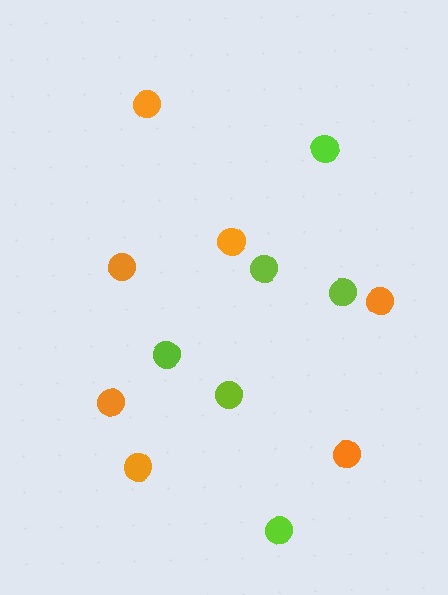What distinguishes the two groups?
There are 2 groups: one group of orange circles (7) and one group of lime circles (6).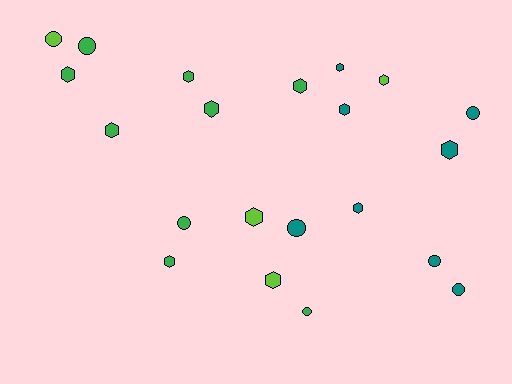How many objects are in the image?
There are 21 objects.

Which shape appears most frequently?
Hexagon, with 13 objects.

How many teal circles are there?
There are 4 teal circles.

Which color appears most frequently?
Green, with 9 objects.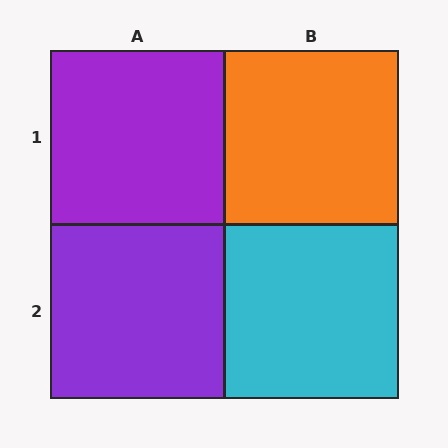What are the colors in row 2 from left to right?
Purple, cyan.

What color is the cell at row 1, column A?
Purple.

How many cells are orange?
1 cell is orange.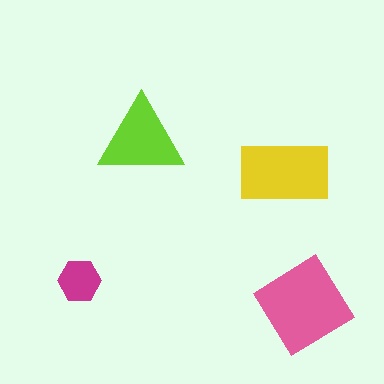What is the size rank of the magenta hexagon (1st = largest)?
4th.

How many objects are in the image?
There are 4 objects in the image.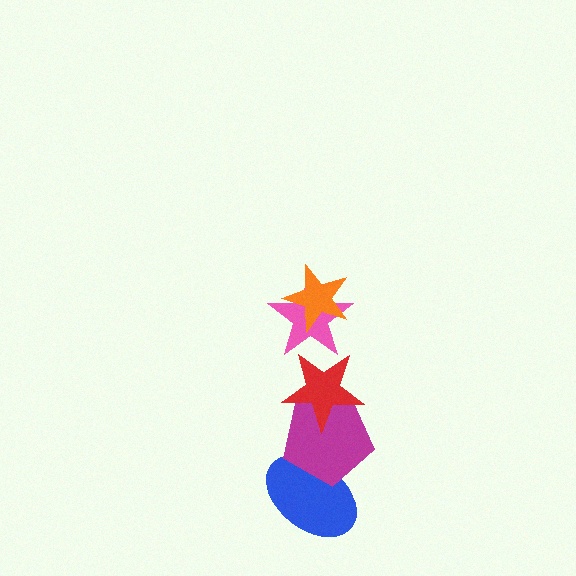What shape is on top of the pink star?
The orange star is on top of the pink star.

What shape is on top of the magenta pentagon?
The red star is on top of the magenta pentagon.